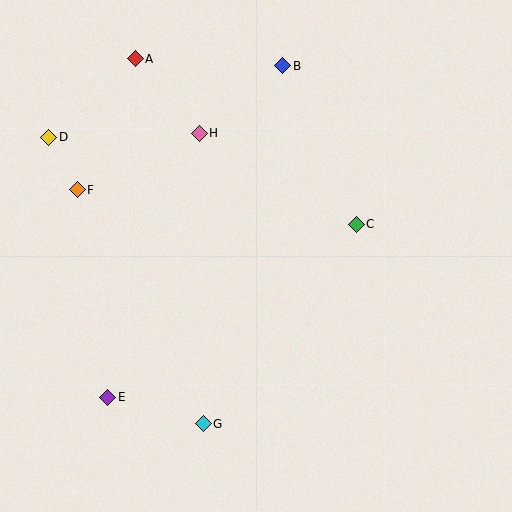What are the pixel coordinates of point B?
Point B is at (283, 66).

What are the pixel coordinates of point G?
Point G is at (203, 424).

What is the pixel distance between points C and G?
The distance between C and G is 251 pixels.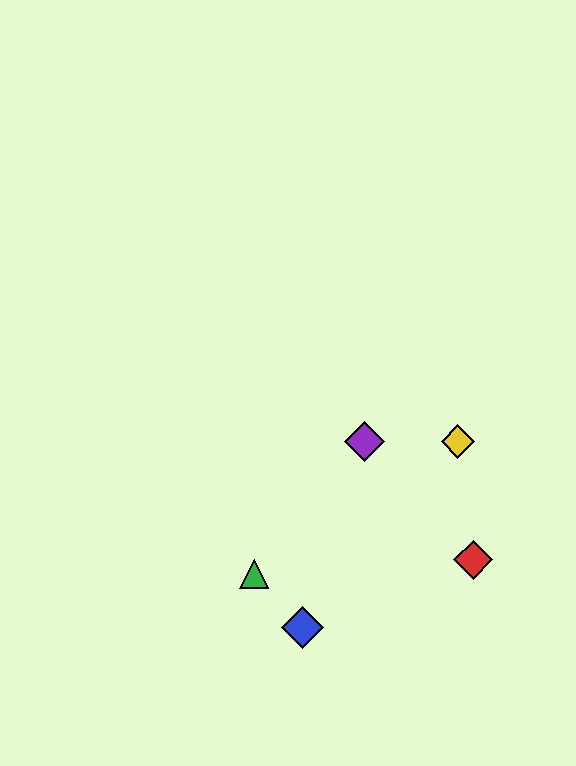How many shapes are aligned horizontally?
2 shapes (the yellow diamond, the purple diamond) are aligned horizontally.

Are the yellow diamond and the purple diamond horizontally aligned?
Yes, both are at y≈442.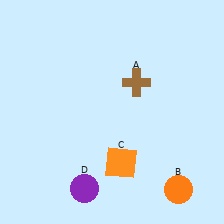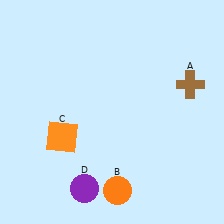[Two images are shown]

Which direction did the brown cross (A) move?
The brown cross (A) moved right.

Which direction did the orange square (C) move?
The orange square (C) moved left.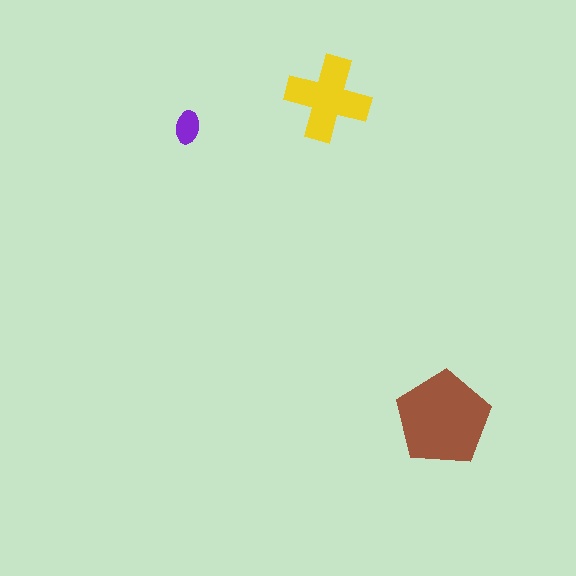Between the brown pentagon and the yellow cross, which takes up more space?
The brown pentagon.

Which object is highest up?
The yellow cross is topmost.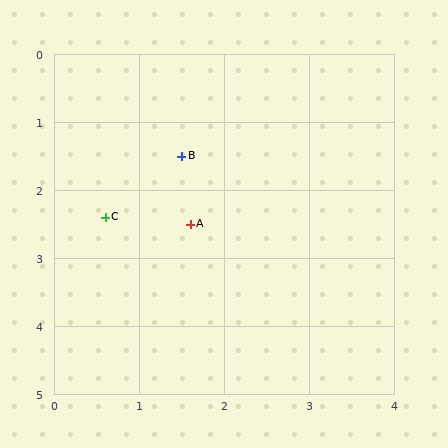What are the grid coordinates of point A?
Point A is at approximately (1.6, 2.5).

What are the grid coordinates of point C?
Point C is at approximately (0.6, 2.4).